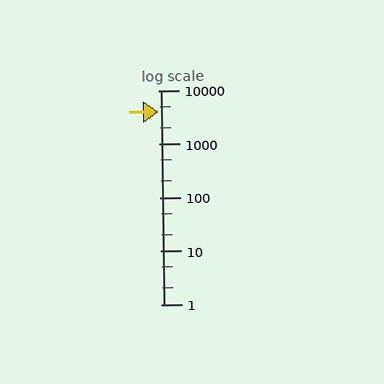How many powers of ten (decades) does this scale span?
The scale spans 4 decades, from 1 to 10000.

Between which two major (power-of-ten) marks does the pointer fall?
The pointer is between 1000 and 10000.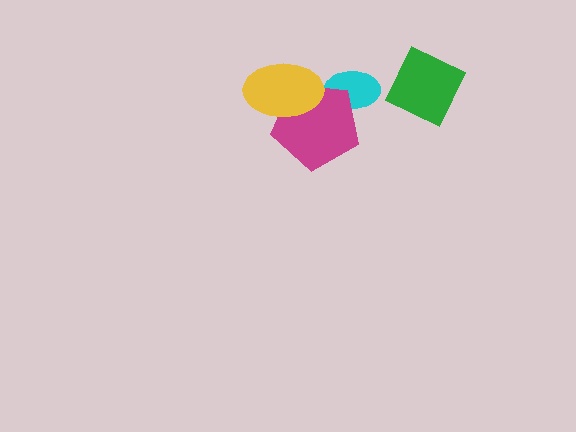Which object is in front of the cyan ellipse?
The magenta pentagon is in front of the cyan ellipse.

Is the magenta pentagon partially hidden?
Yes, it is partially covered by another shape.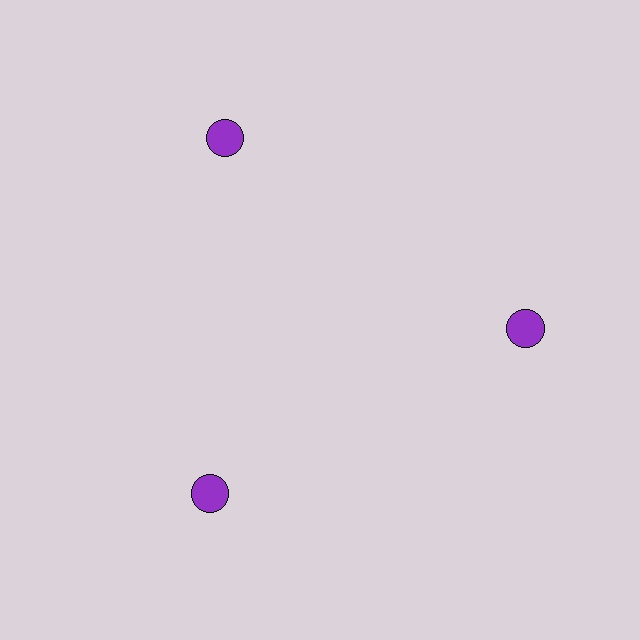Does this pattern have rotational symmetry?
Yes, this pattern has 3-fold rotational symmetry. It looks the same after rotating 120 degrees around the center.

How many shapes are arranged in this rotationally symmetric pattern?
There are 3 shapes, arranged in 3 groups of 1.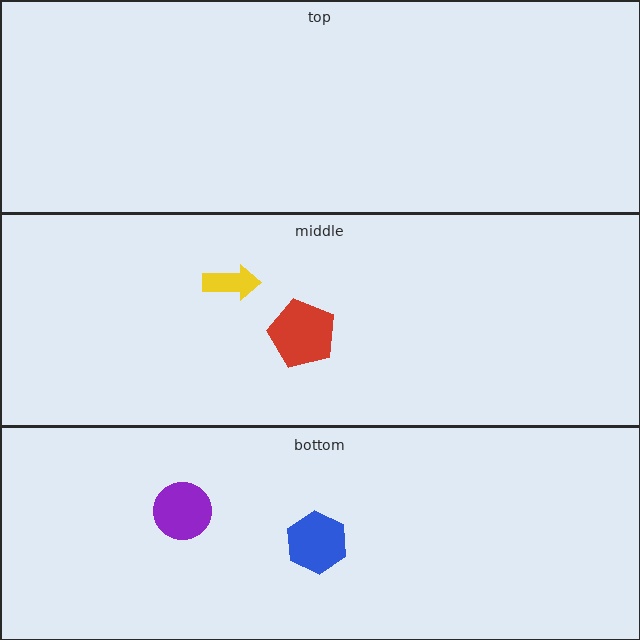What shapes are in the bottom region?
The purple circle, the blue hexagon.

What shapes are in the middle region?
The red pentagon, the yellow arrow.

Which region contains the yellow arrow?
The middle region.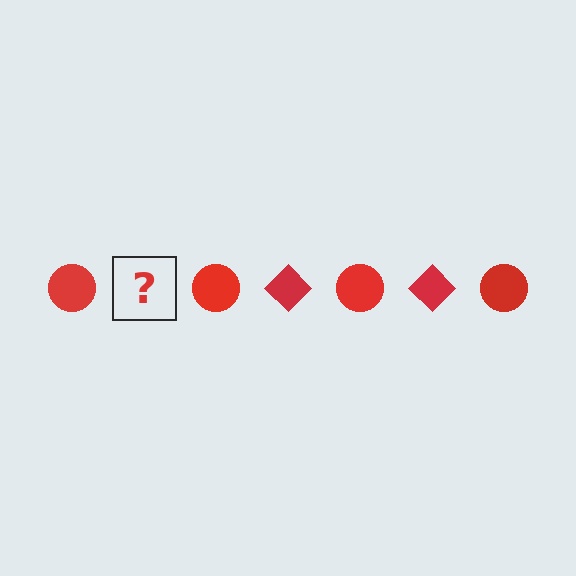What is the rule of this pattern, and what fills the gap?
The rule is that the pattern cycles through circle, diamond shapes in red. The gap should be filled with a red diamond.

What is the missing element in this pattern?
The missing element is a red diamond.